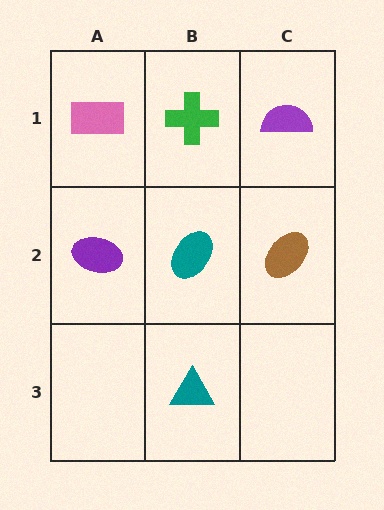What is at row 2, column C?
A brown ellipse.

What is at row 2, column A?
A purple ellipse.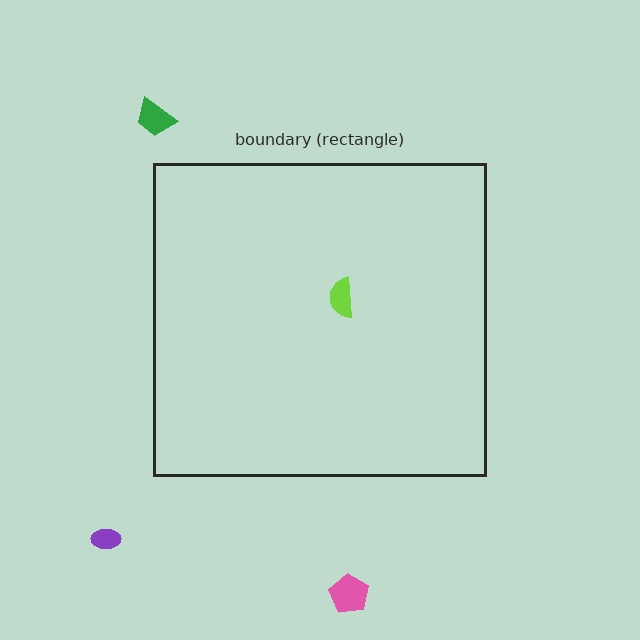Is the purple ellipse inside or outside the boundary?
Outside.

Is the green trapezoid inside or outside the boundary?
Outside.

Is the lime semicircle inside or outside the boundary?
Inside.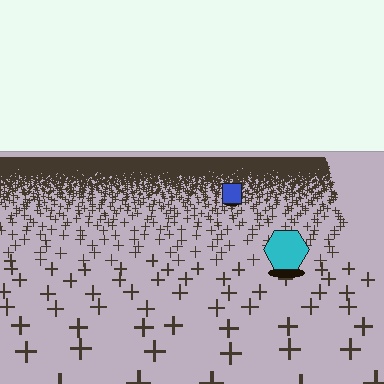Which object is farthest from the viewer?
The blue square is farthest from the viewer. It appears smaller and the ground texture around it is denser.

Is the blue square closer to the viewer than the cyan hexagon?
No. The cyan hexagon is closer — you can tell from the texture gradient: the ground texture is coarser near it.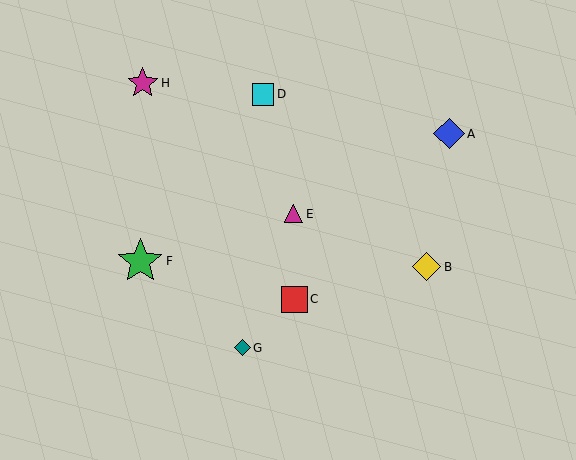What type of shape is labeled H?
Shape H is a magenta star.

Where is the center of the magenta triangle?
The center of the magenta triangle is at (294, 214).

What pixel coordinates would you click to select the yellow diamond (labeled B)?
Click at (427, 267) to select the yellow diamond B.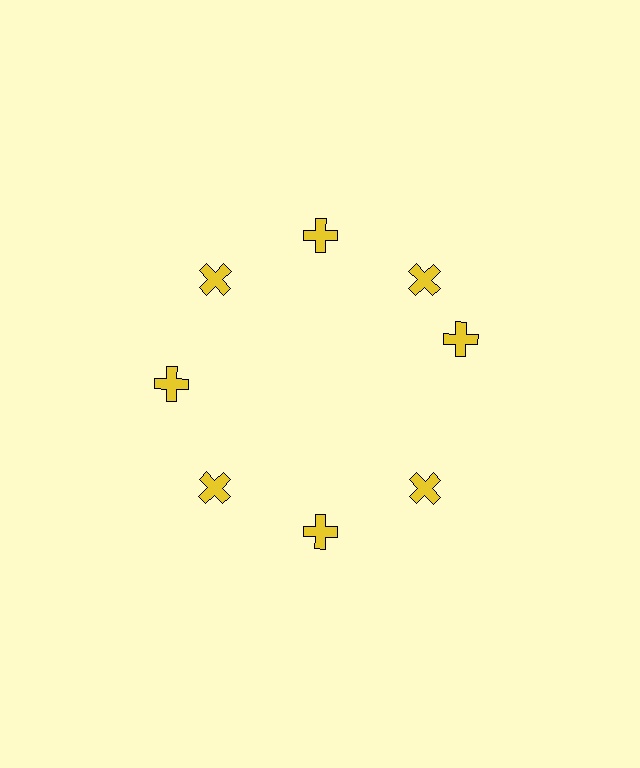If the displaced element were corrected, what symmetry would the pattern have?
It would have 8-fold rotational symmetry — the pattern would map onto itself every 45 degrees.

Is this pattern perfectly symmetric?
No. The 8 yellow crosses are arranged in a ring, but one element near the 3 o'clock position is rotated out of alignment along the ring, breaking the 8-fold rotational symmetry.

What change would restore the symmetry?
The symmetry would be restored by rotating it back into even spacing with its neighbors so that all 8 crosses sit at equal angles and equal distance from the center.